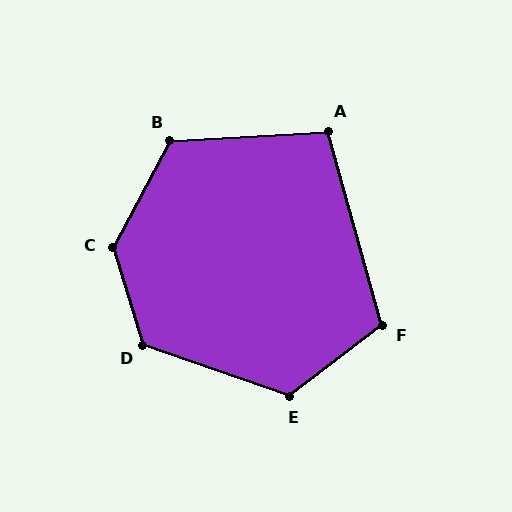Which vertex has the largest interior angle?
C, at approximately 134 degrees.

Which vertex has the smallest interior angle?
A, at approximately 102 degrees.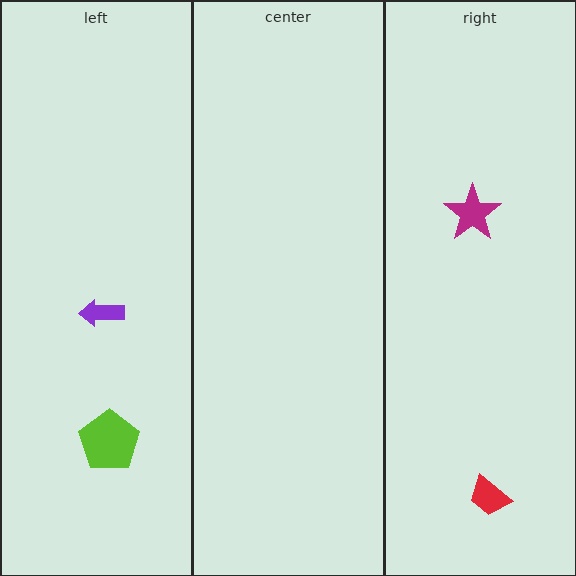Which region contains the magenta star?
The right region.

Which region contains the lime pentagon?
The left region.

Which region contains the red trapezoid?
The right region.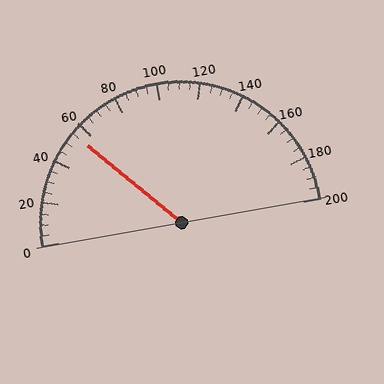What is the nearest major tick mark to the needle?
The nearest major tick mark is 60.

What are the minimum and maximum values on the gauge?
The gauge ranges from 0 to 200.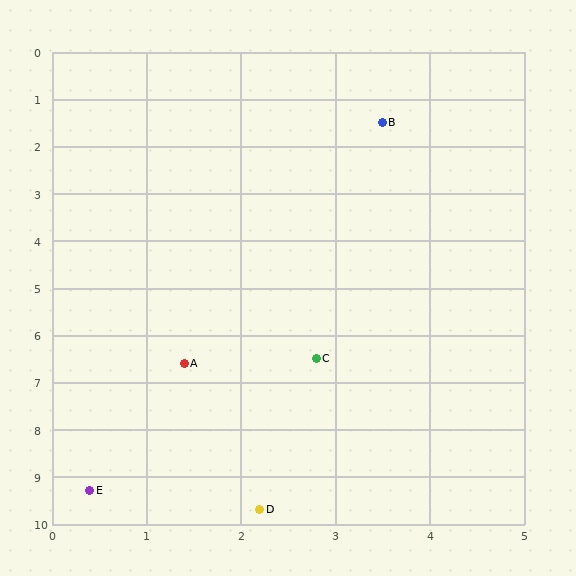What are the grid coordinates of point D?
Point D is at approximately (2.2, 9.7).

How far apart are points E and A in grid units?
Points E and A are about 2.9 grid units apart.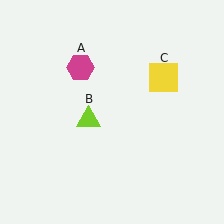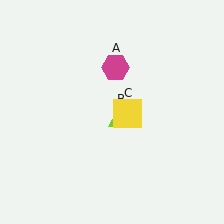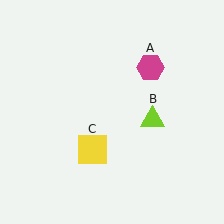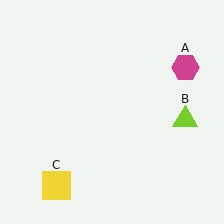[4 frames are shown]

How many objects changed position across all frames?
3 objects changed position: magenta hexagon (object A), lime triangle (object B), yellow square (object C).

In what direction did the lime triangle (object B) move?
The lime triangle (object B) moved right.